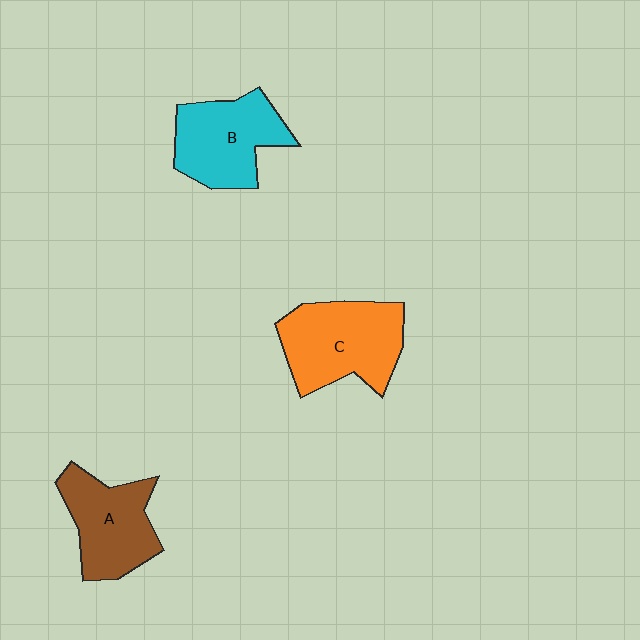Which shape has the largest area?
Shape C (orange).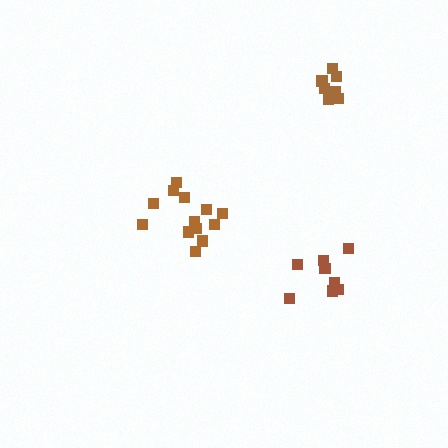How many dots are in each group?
Group 1: 8 dots, Group 2: 13 dots, Group 3: 8 dots (29 total).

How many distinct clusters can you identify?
There are 3 distinct clusters.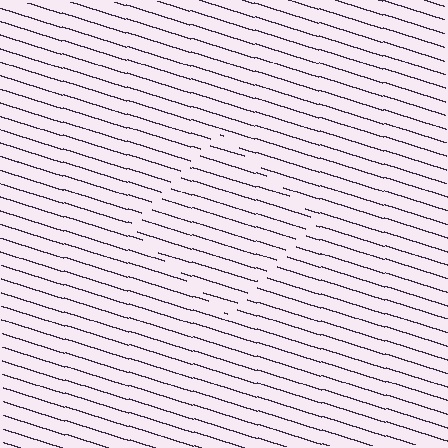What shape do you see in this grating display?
An illusory square. The interior of the shape contains the same grating, shifted by half a period — the contour is defined by the phase discontinuity where line-ends from the inner and outer gratings abut.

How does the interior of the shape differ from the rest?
The interior of the shape contains the same grating, shifted by half a period — the contour is defined by the phase discontinuity where line-ends from the inner and outer gratings abut.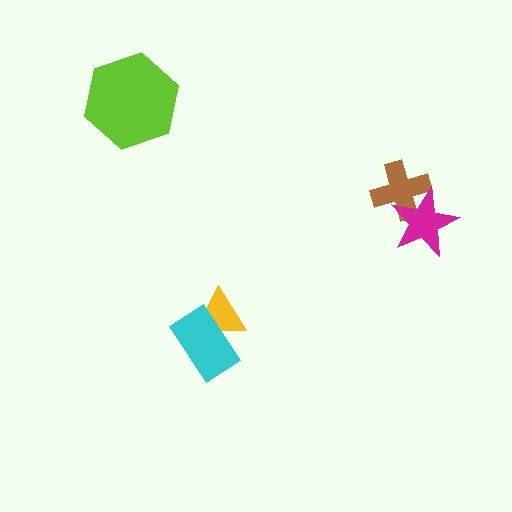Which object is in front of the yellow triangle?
The cyan rectangle is in front of the yellow triangle.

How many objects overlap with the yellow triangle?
1 object overlaps with the yellow triangle.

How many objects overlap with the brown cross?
1 object overlaps with the brown cross.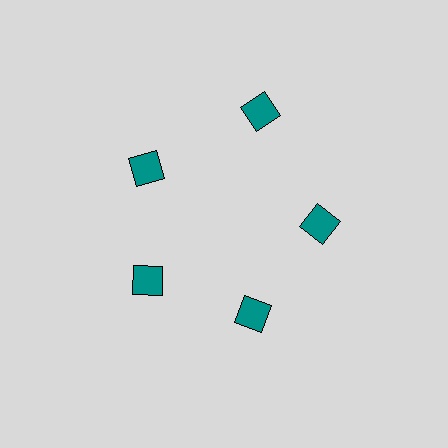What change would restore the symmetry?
The symmetry would be restored by moving it inward, back onto the ring so that all 5 squares sit at equal angles and equal distance from the center.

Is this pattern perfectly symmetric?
No. The 5 teal squares are arranged in a ring, but one element near the 1 o'clock position is pushed outward from the center, breaking the 5-fold rotational symmetry.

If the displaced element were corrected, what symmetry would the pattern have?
It would have 5-fold rotational symmetry — the pattern would map onto itself every 72 degrees.